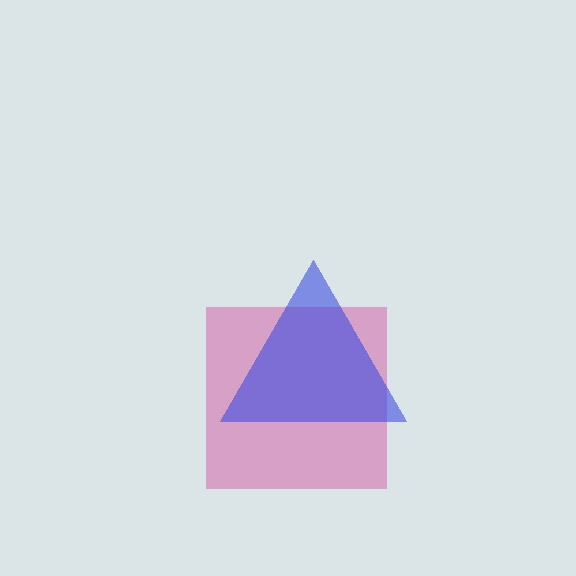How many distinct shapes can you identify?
There are 2 distinct shapes: a magenta square, a blue triangle.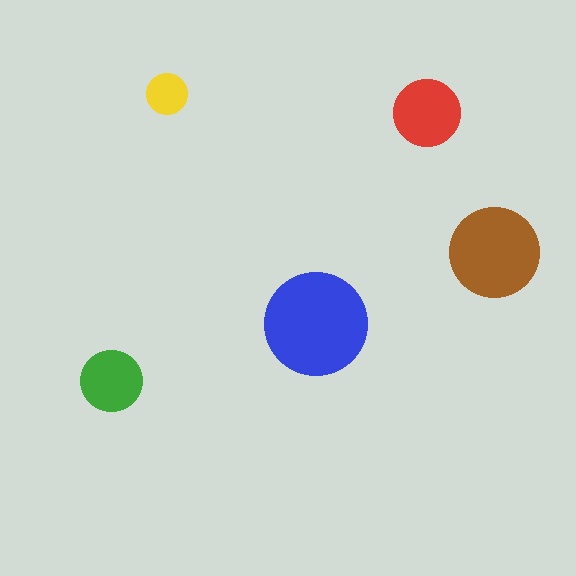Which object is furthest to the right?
The brown circle is rightmost.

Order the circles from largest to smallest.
the blue one, the brown one, the red one, the green one, the yellow one.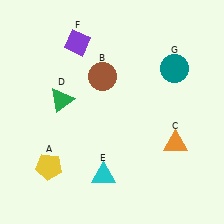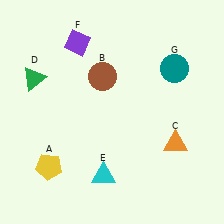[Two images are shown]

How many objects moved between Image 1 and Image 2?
1 object moved between the two images.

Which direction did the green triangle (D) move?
The green triangle (D) moved left.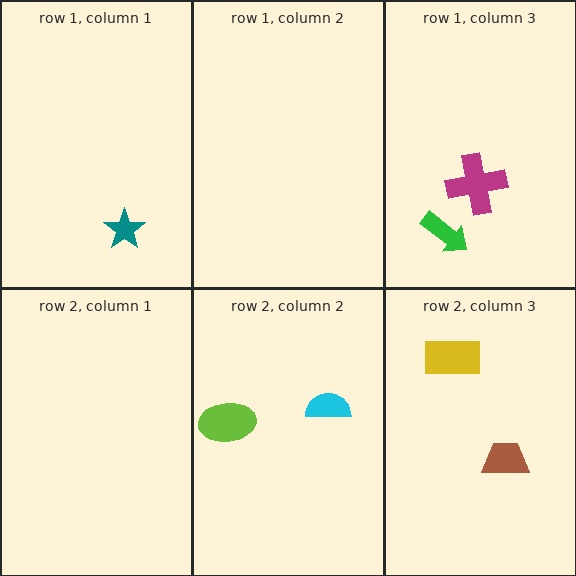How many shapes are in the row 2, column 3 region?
2.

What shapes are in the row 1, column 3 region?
The magenta cross, the green arrow.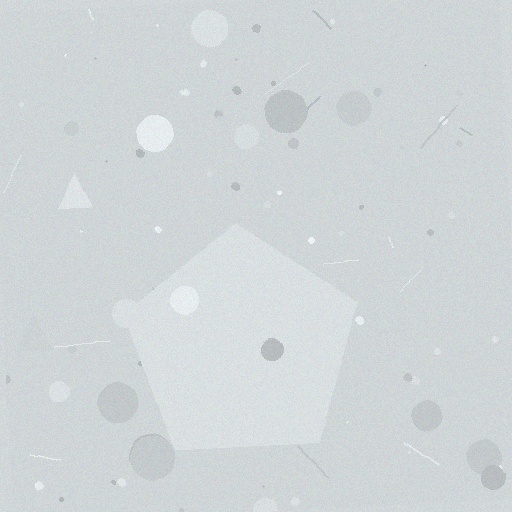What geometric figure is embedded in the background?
A pentagon is embedded in the background.